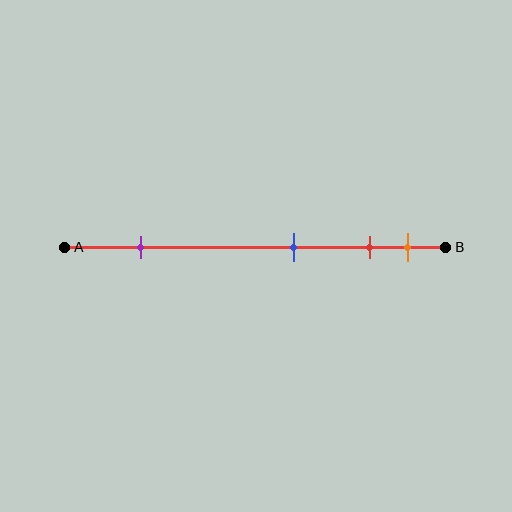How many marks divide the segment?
There are 4 marks dividing the segment.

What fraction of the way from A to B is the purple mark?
The purple mark is approximately 20% (0.2) of the way from A to B.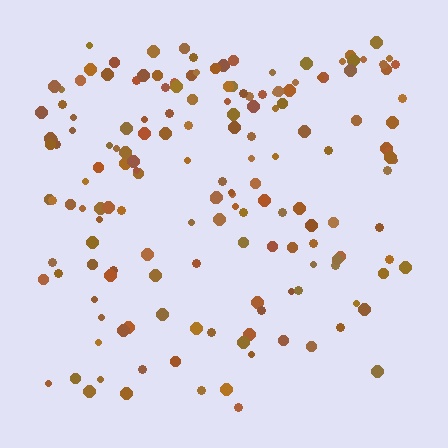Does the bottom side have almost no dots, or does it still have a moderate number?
Still a moderate number, just noticeably fewer than the top.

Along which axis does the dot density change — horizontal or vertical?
Vertical.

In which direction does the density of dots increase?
From bottom to top, with the top side densest.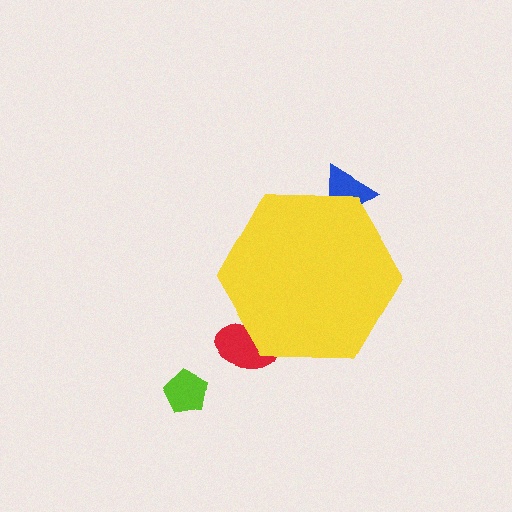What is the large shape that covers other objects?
A yellow hexagon.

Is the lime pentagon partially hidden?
No, the lime pentagon is fully visible.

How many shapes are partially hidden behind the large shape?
2 shapes are partially hidden.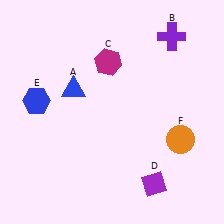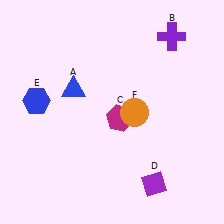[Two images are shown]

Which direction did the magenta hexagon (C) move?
The magenta hexagon (C) moved down.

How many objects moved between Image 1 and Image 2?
2 objects moved between the two images.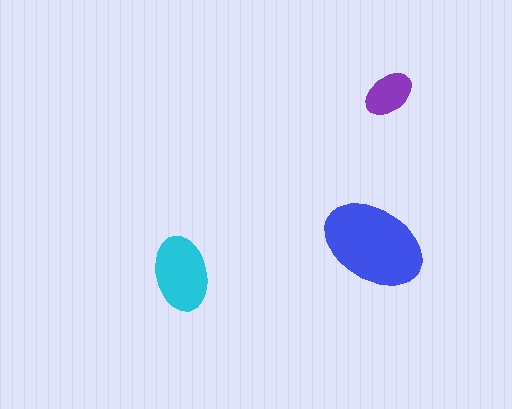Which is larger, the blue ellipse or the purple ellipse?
The blue one.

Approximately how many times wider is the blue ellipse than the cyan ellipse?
About 1.5 times wider.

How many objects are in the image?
There are 3 objects in the image.